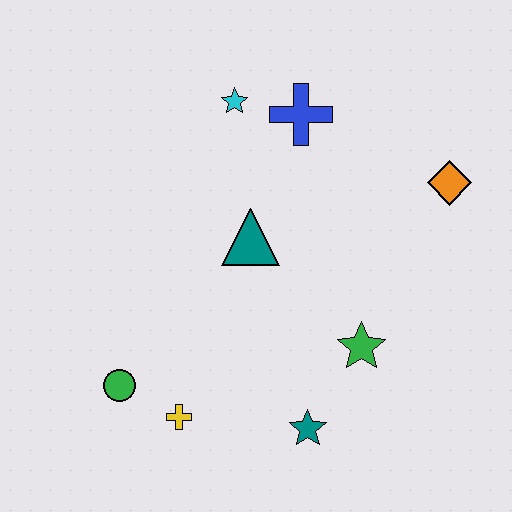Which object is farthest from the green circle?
The orange diamond is farthest from the green circle.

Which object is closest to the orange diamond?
The blue cross is closest to the orange diamond.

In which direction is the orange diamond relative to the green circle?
The orange diamond is to the right of the green circle.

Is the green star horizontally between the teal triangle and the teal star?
No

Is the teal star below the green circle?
Yes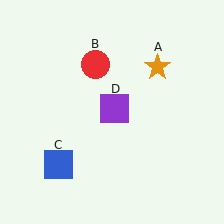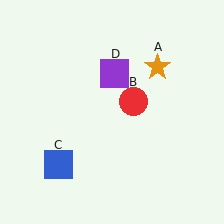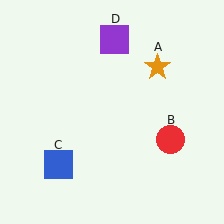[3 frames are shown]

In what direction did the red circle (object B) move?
The red circle (object B) moved down and to the right.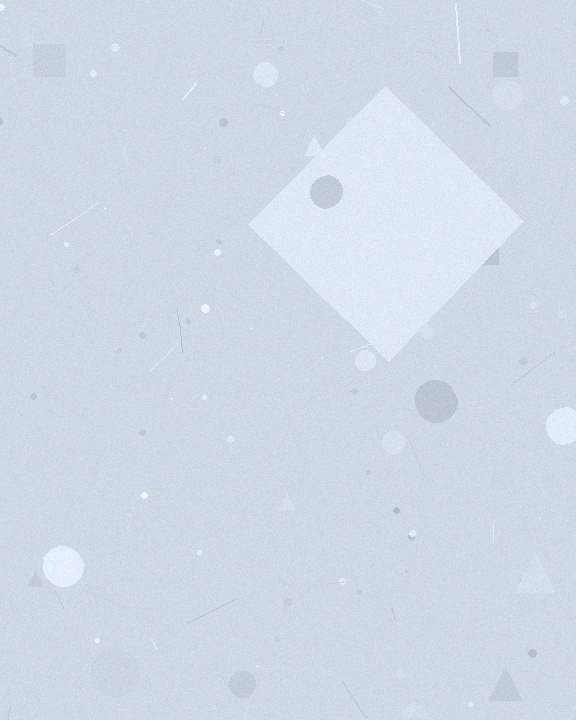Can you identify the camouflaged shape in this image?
The camouflaged shape is a diamond.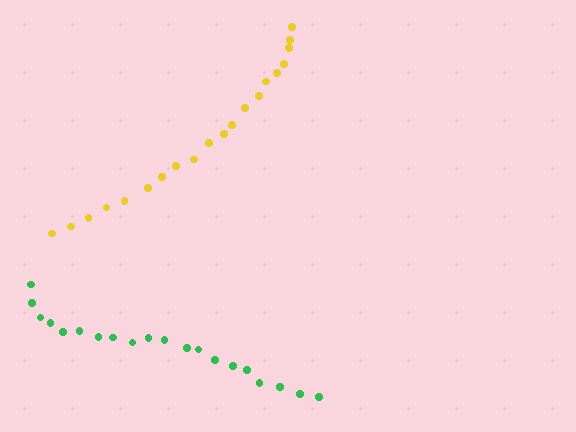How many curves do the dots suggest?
There are 2 distinct paths.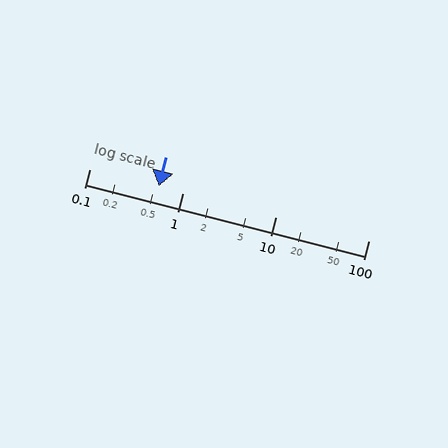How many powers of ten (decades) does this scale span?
The scale spans 3 decades, from 0.1 to 100.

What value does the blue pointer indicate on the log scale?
The pointer indicates approximately 0.56.